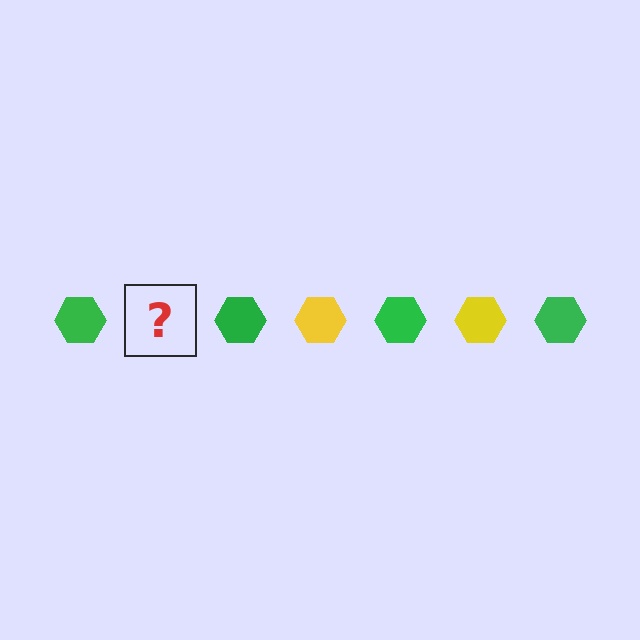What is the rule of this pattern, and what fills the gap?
The rule is that the pattern cycles through green, yellow hexagons. The gap should be filled with a yellow hexagon.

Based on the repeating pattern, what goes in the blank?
The blank should be a yellow hexagon.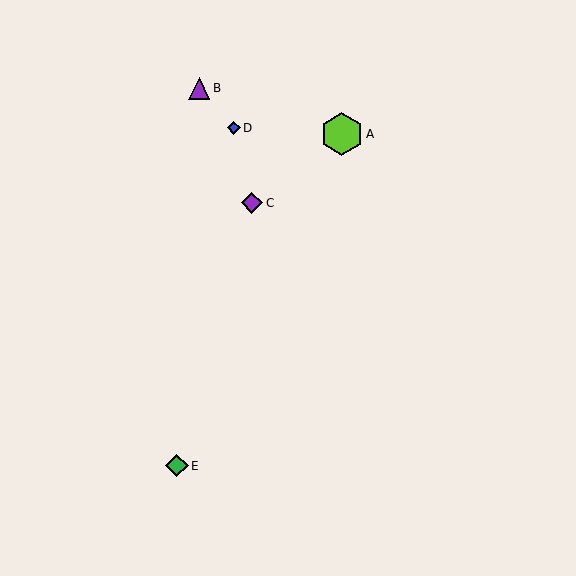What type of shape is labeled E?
Shape E is a green diamond.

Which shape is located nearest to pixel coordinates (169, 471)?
The green diamond (labeled E) at (177, 466) is nearest to that location.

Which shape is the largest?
The lime hexagon (labeled A) is the largest.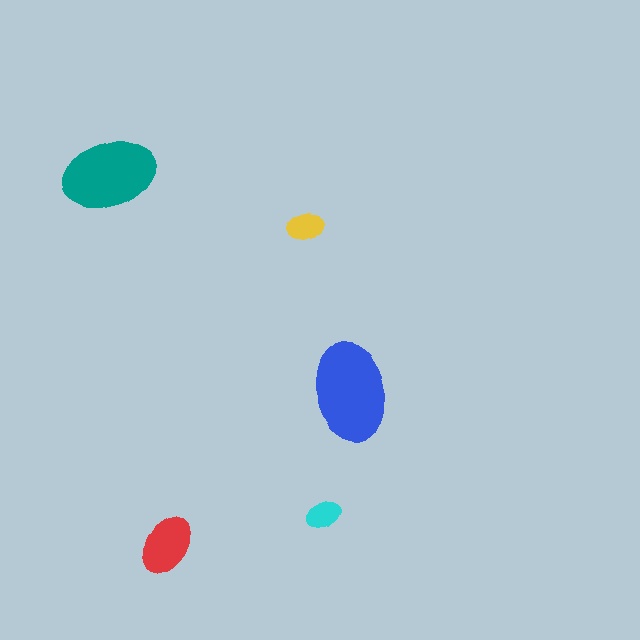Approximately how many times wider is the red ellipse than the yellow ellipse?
About 1.5 times wider.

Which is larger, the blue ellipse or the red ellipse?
The blue one.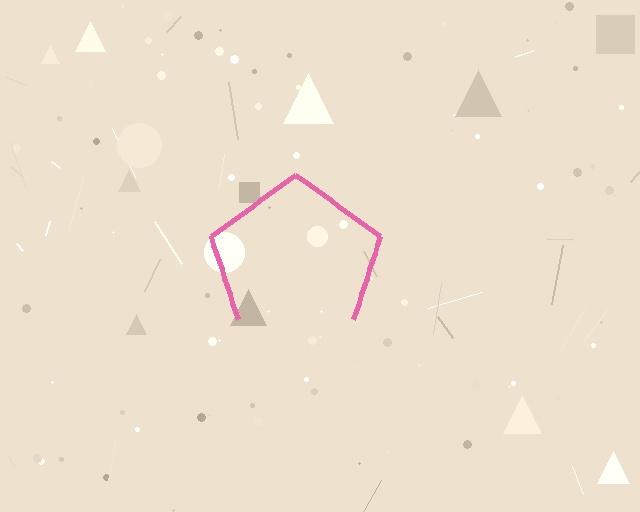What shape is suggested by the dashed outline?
The dashed outline suggests a pentagon.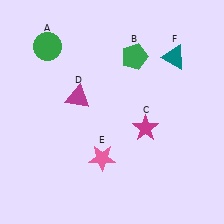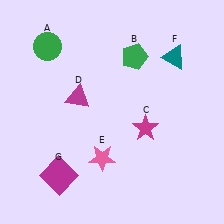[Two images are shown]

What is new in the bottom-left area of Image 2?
A magenta square (G) was added in the bottom-left area of Image 2.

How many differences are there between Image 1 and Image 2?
There is 1 difference between the two images.